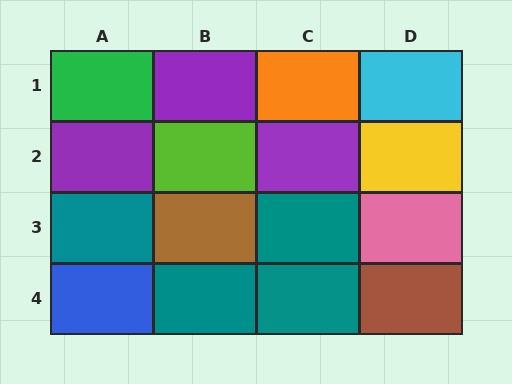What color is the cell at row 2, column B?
Lime.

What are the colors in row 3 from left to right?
Teal, brown, teal, pink.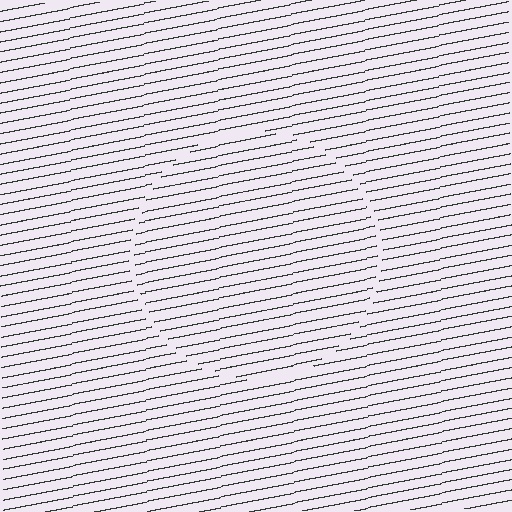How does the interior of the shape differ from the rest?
The interior of the shape contains the same grating, shifted by half a period — the contour is defined by the phase discontinuity where line-ends from the inner and outer gratings abut.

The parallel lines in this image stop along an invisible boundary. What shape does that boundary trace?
An illusory circle. The interior of the shape contains the same grating, shifted by half a period — the contour is defined by the phase discontinuity where line-ends from the inner and outer gratings abut.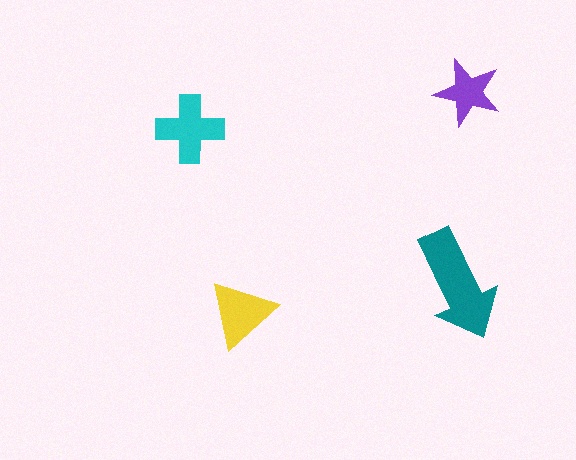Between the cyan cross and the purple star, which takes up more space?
The cyan cross.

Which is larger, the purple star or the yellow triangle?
The yellow triangle.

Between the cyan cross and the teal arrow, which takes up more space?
The teal arrow.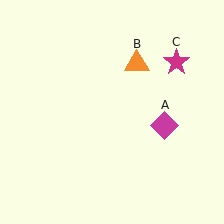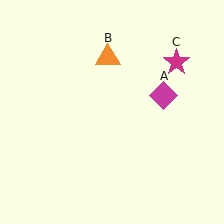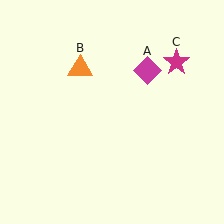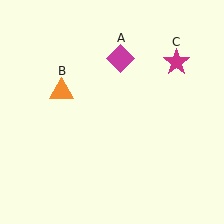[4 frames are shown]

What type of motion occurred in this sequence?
The magenta diamond (object A), orange triangle (object B) rotated counterclockwise around the center of the scene.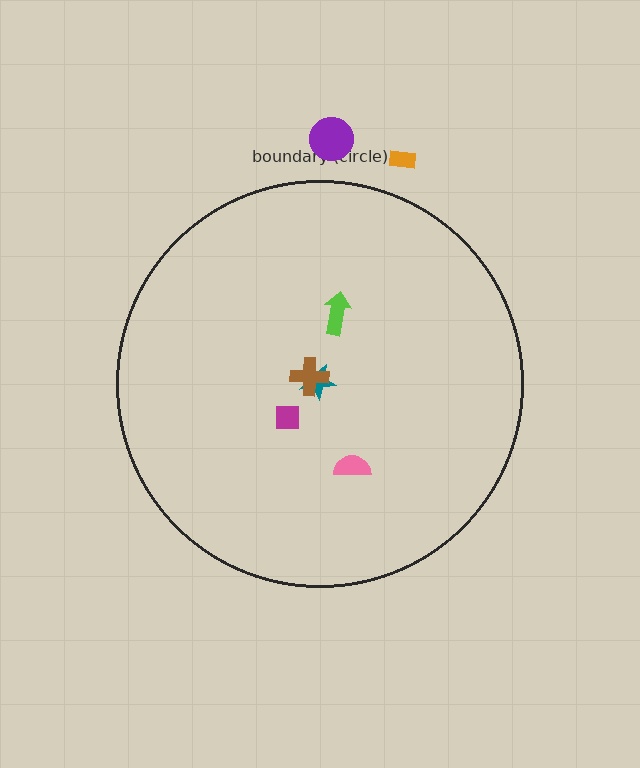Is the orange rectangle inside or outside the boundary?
Outside.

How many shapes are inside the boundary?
5 inside, 2 outside.